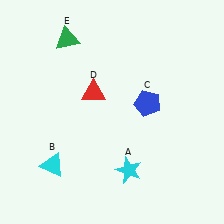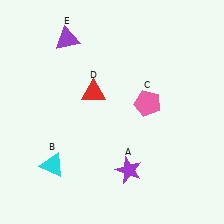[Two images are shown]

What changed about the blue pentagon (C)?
In Image 1, C is blue. In Image 2, it changed to pink.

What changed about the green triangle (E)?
In Image 1, E is green. In Image 2, it changed to purple.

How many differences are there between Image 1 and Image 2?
There are 3 differences between the two images.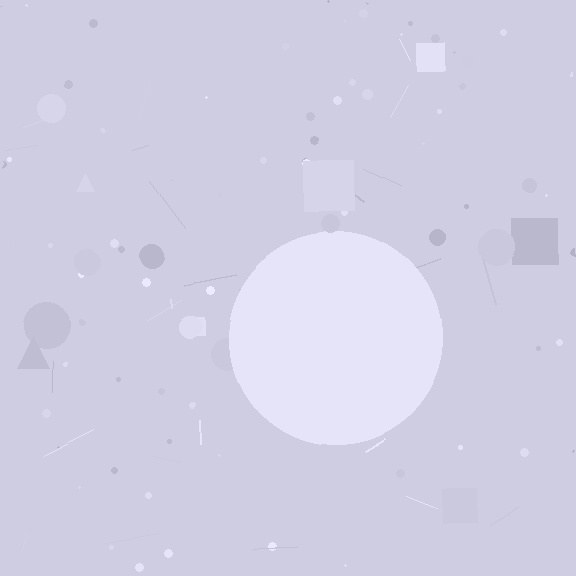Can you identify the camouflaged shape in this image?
The camouflaged shape is a circle.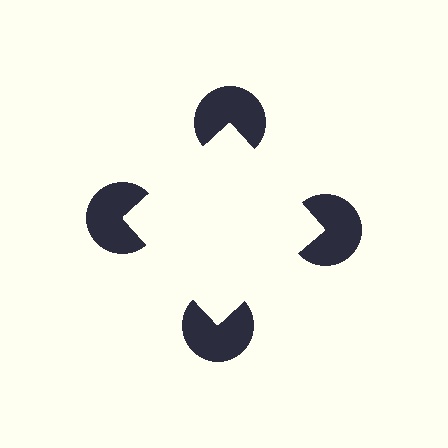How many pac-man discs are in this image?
There are 4 — one at each vertex of the illusory square.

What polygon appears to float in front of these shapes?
An illusory square — its edges are inferred from the aligned wedge cuts in the pac-man discs, not physically drawn.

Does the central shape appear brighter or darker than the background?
It typically appears slightly brighter than the background, even though no actual brightness change is drawn.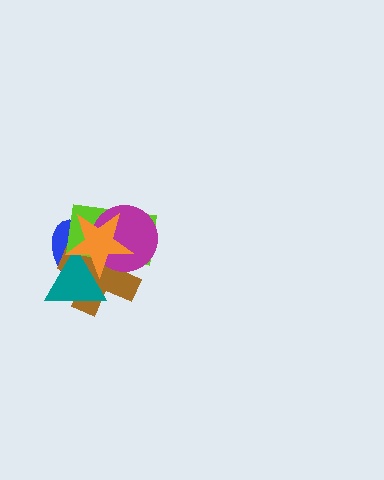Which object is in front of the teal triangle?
The orange star is in front of the teal triangle.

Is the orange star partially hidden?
No, no other shape covers it.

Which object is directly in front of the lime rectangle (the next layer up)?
The teal triangle is directly in front of the lime rectangle.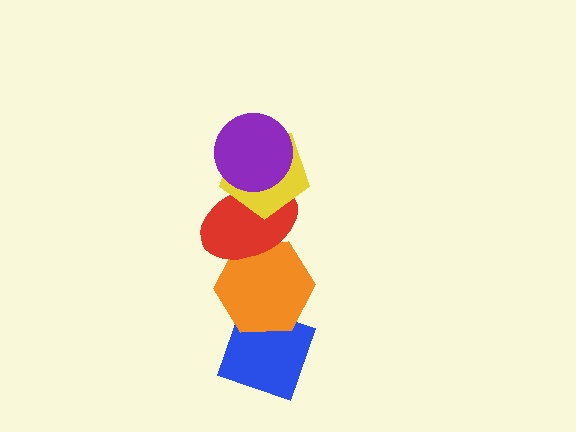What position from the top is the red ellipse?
The red ellipse is 3rd from the top.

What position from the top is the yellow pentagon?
The yellow pentagon is 2nd from the top.